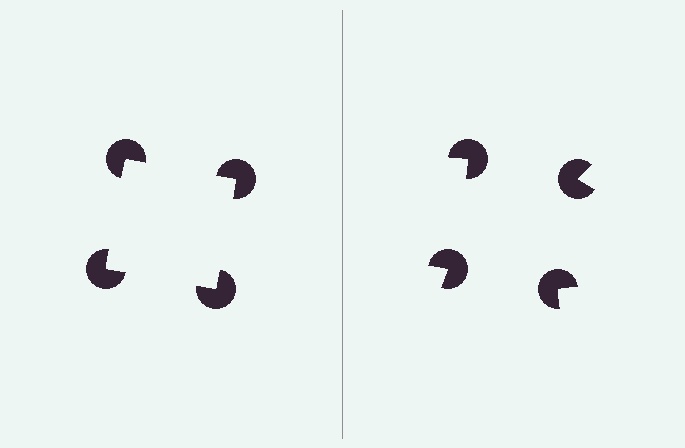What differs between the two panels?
The pac-man discs are positioned identically on both sides; only the wedge orientations differ. On the left they align to a square; on the right they are misaligned.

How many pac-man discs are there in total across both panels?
8 — 4 on each side.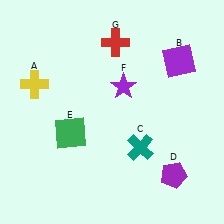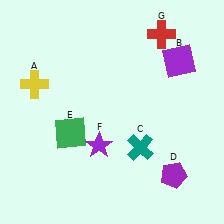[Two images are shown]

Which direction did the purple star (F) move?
The purple star (F) moved down.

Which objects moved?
The objects that moved are: the purple star (F), the red cross (G).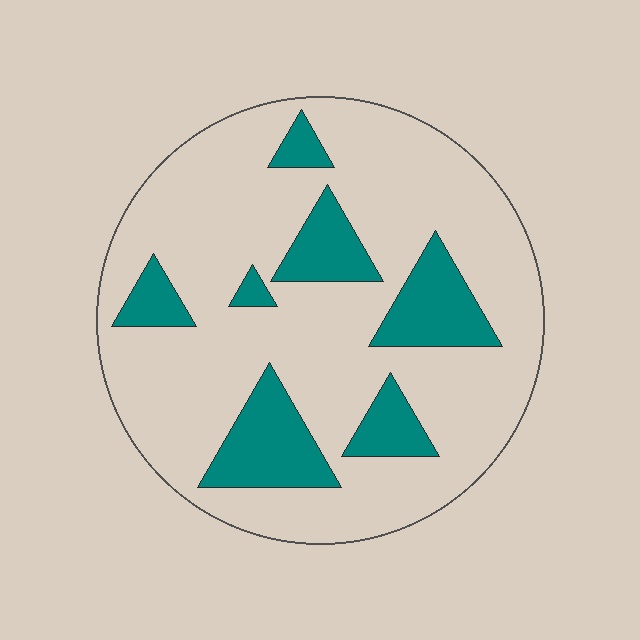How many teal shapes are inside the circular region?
7.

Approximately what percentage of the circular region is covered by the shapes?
Approximately 20%.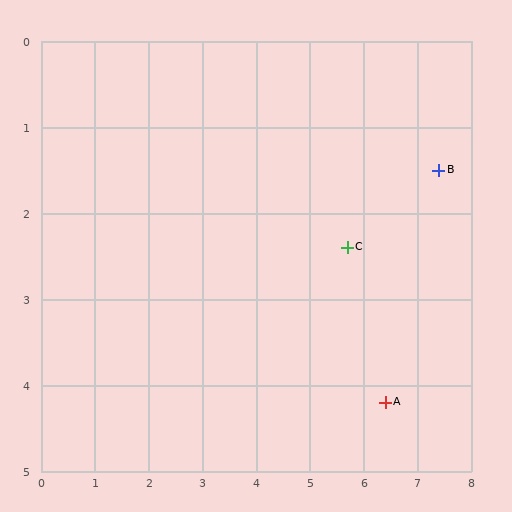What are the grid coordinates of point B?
Point B is at approximately (7.4, 1.5).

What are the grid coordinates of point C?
Point C is at approximately (5.7, 2.4).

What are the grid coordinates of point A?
Point A is at approximately (6.4, 4.2).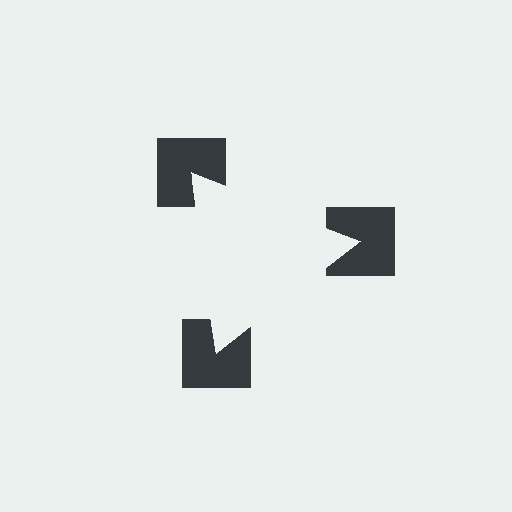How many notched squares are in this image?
There are 3 — one at each vertex of the illusory triangle.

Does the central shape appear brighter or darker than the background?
It typically appears slightly brighter than the background, even though no actual brightness change is drawn.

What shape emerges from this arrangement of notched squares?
An illusory triangle — its edges are inferred from the aligned wedge cuts in the notched squares, not physically drawn.